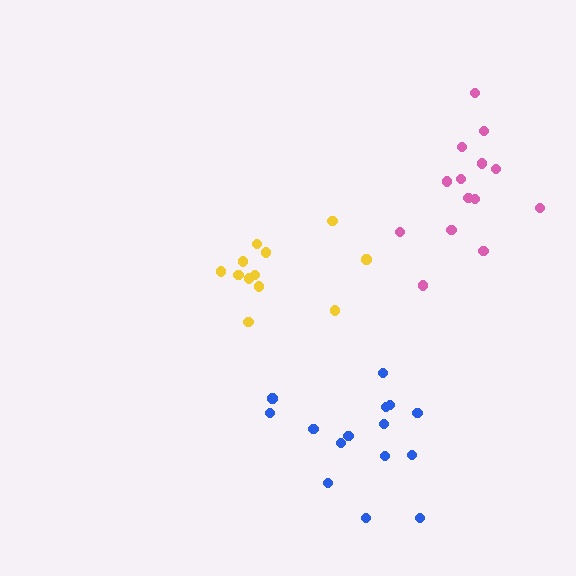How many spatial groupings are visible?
There are 3 spatial groupings.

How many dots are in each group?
Group 1: 15 dots, Group 2: 13 dots, Group 3: 15 dots (43 total).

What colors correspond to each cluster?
The clusters are colored: blue, yellow, pink.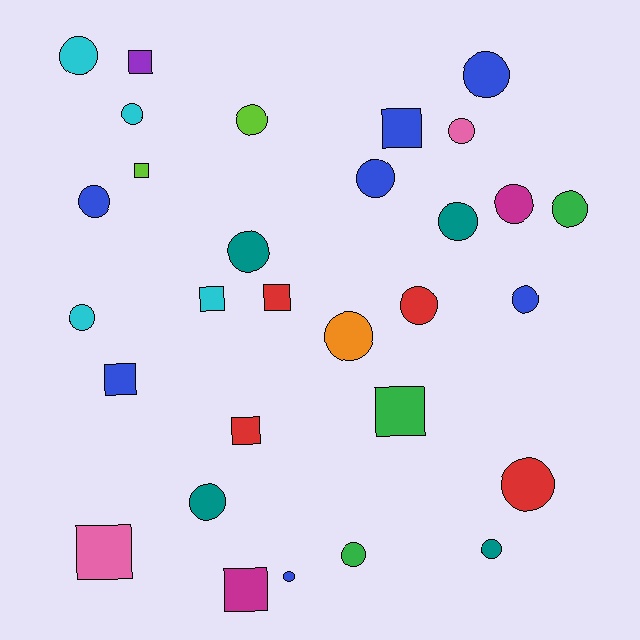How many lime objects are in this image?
There are 2 lime objects.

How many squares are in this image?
There are 10 squares.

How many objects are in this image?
There are 30 objects.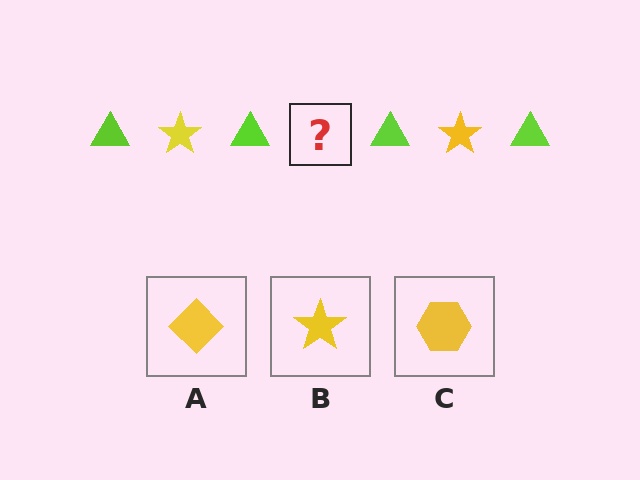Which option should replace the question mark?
Option B.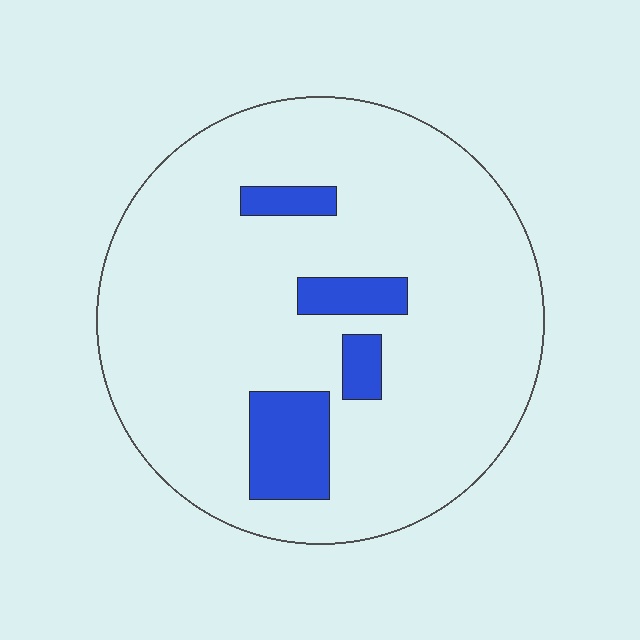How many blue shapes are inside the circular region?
4.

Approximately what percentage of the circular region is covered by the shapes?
Approximately 10%.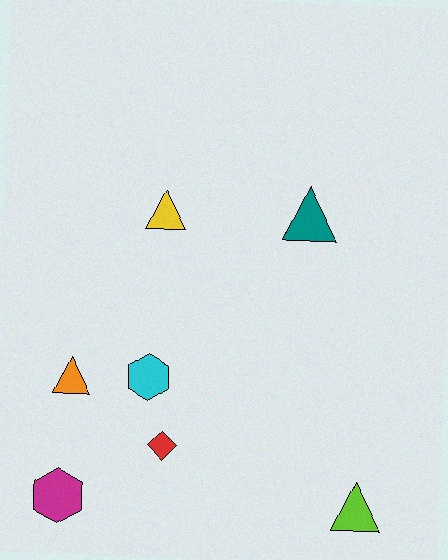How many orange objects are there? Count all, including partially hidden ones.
There is 1 orange object.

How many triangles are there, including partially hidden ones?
There are 4 triangles.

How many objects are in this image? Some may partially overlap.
There are 7 objects.